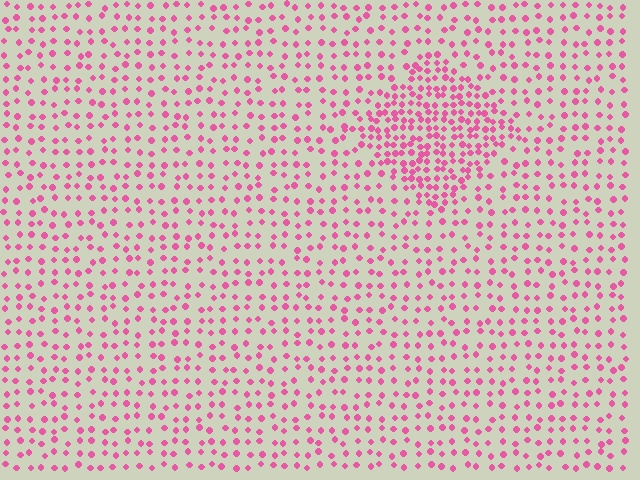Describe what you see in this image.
The image contains small pink elements arranged at two different densities. A diamond-shaped region is visible where the elements are more densely packed than the surrounding area.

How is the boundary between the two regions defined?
The boundary is defined by a change in element density (approximately 2.1x ratio). All elements are the same color, size, and shape.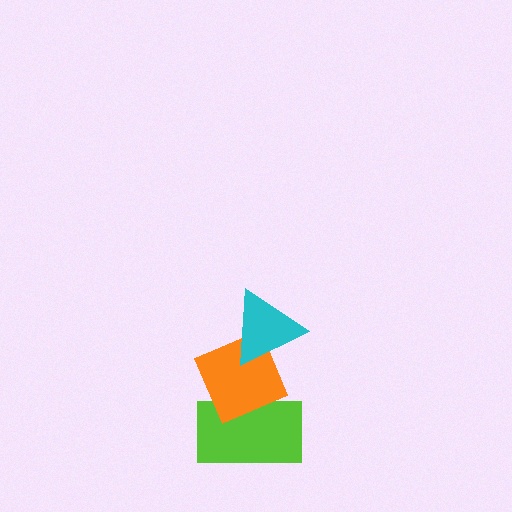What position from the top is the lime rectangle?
The lime rectangle is 3rd from the top.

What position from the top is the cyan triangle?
The cyan triangle is 1st from the top.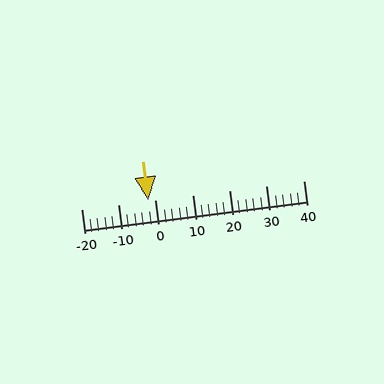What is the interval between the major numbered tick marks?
The major tick marks are spaced 10 units apart.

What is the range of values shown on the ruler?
The ruler shows values from -20 to 40.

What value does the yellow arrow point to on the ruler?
The yellow arrow points to approximately -2.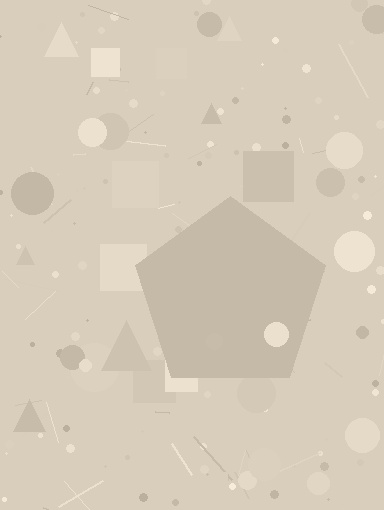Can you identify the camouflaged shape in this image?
The camouflaged shape is a pentagon.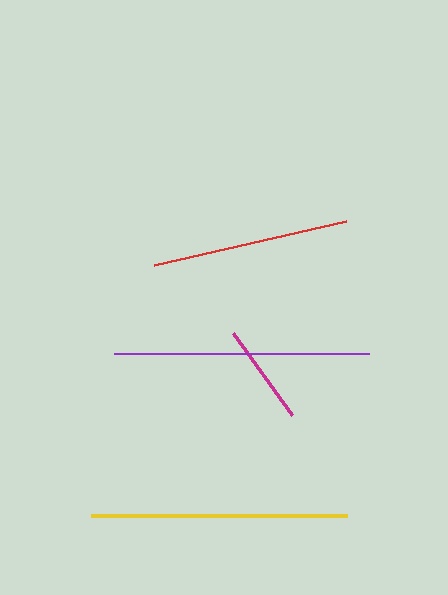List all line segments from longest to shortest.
From longest to shortest: yellow, purple, red, magenta.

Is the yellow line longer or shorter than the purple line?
The yellow line is longer than the purple line.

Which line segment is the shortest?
The magenta line is the shortest at approximately 101 pixels.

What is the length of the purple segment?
The purple segment is approximately 255 pixels long.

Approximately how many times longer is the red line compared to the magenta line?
The red line is approximately 2.0 times the length of the magenta line.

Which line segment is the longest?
The yellow line is the longest at approximately 257 pixels.